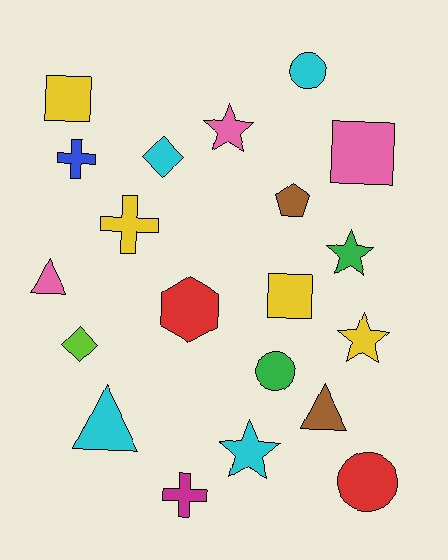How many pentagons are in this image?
There is 1 pentagon.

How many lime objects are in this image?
There is 1 lime object.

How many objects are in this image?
There are 20 objects.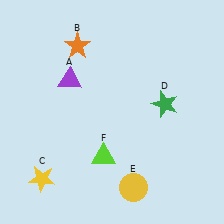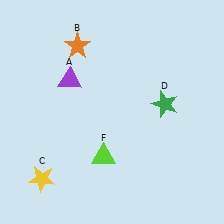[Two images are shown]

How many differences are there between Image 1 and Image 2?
There is 1 difference between the two images.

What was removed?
The yellow circle (E) was removed in Image 2.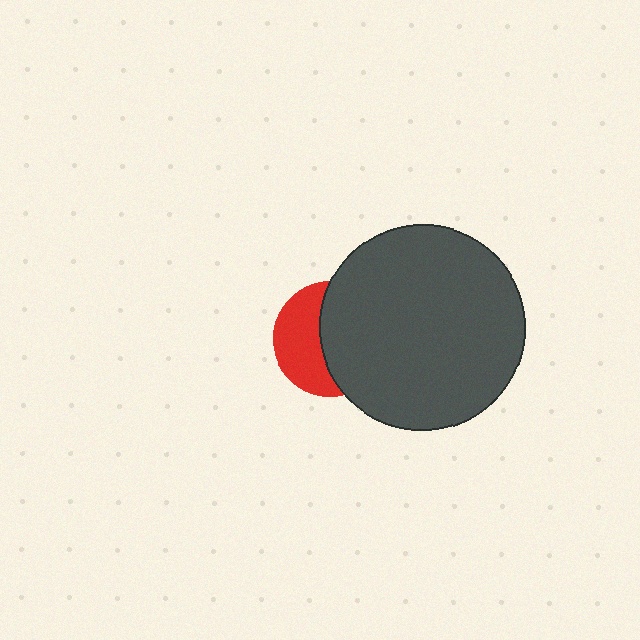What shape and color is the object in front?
The object in front is a dark gray circle.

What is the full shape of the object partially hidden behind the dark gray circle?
The partially hidden object is a red circle.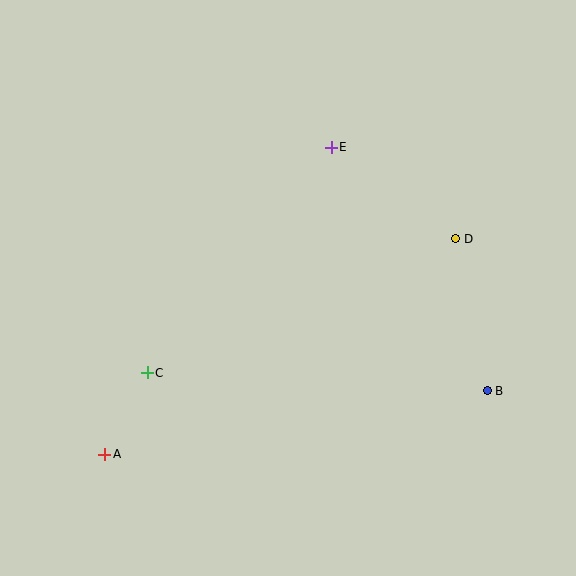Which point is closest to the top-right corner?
Point D is closest to the top-right corner.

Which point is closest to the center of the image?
Point E at (331, 147) is closest to the center.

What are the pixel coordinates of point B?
Point B is at (487, 391).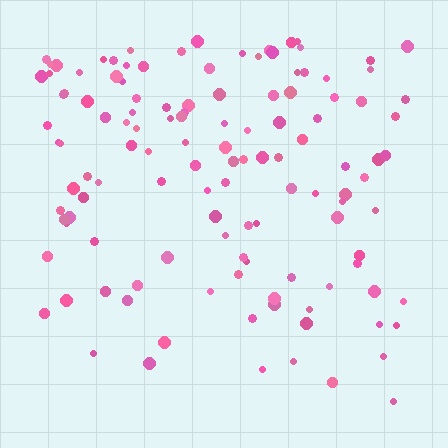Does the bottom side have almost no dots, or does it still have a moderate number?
Still a moderate number, just noticeably fewer than the top.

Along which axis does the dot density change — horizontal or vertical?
Vertical.